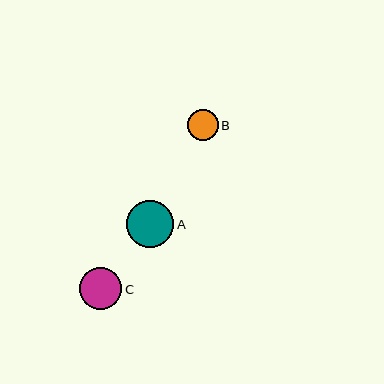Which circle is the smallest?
Circle B is the smallest with a size of approximately 30 pixels.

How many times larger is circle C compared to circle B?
Circle C is approximately 1.4 times the size of circle B.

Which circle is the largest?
Circle A is the largest with a size of approximately 47 pixels.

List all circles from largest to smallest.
From largest to smallest: A, C, B.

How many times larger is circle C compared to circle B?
Circle C is approximately 1.4 times the size of circle B.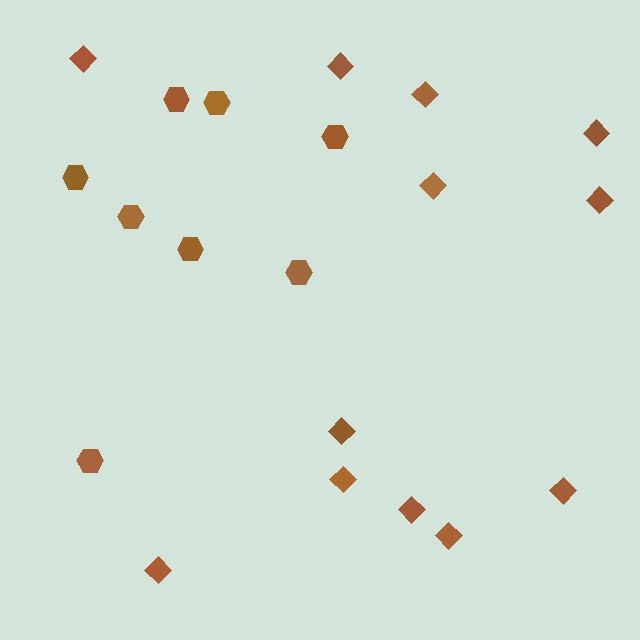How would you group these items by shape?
There are 2 groups: one group of hexagons (8) and one group of diamonds (12).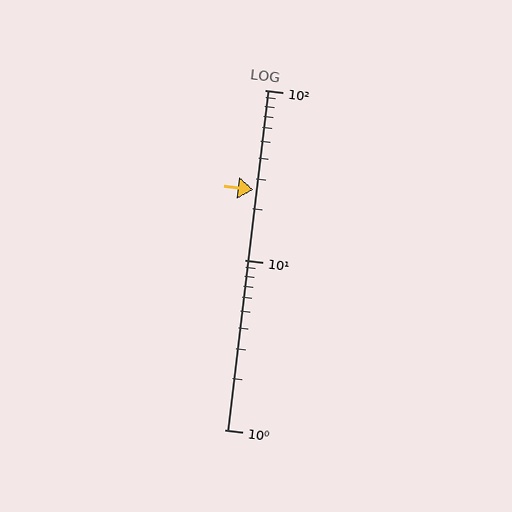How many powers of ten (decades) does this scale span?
The scale spans 2 decades, from 1 to 100.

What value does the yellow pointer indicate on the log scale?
The pointer indicates approximately 26.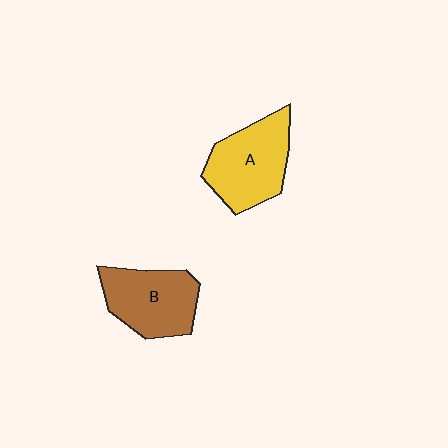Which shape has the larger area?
Shape A (yellow).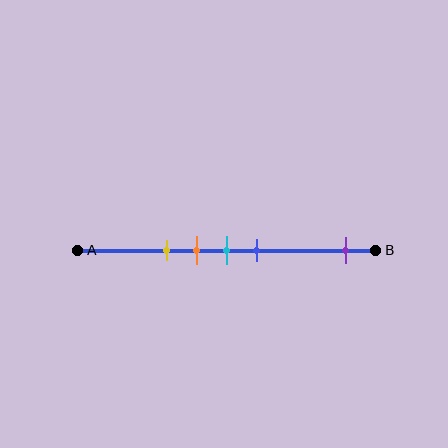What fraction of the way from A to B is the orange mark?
The orange mark is approximately 40% (0.4) of the way from A to B.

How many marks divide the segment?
There are 5 marks dividing the segment.